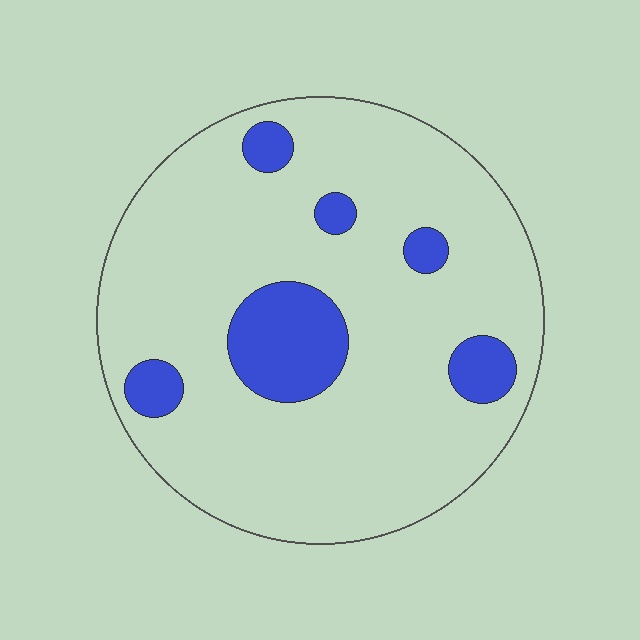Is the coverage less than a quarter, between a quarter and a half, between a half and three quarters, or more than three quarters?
Less than a quarter.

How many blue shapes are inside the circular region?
6.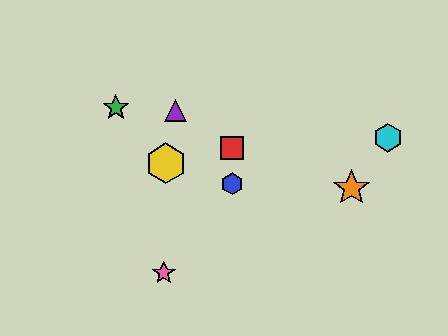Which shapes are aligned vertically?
The red square, the blue hexagon are aligned vertically.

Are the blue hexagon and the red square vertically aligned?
Yes, both are at x≈232.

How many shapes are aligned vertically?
2 shapes (the red square, the blue hexagon) are aligned vertically.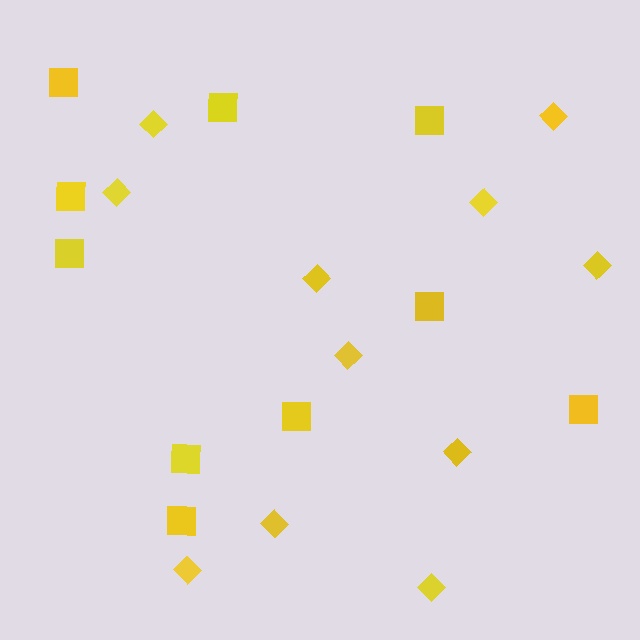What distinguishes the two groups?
There are 2 groups: one group of squares (10) and one group of diamonds (11).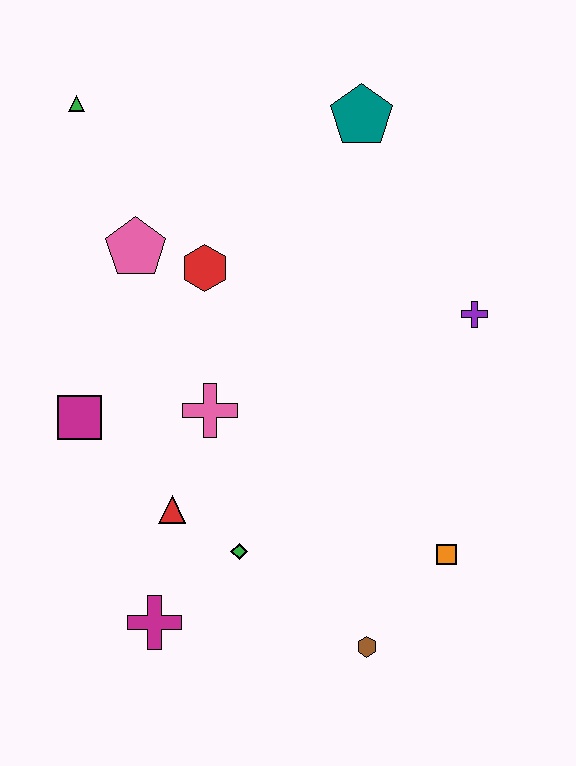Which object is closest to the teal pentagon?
The red hexagon is closest to the teal pentagon.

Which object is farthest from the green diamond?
The green triangle is farthest from the green diamond.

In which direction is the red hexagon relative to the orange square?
The red hexagon is above the orange square.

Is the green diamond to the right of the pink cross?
Yes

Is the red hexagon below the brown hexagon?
No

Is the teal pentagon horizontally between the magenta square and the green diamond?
No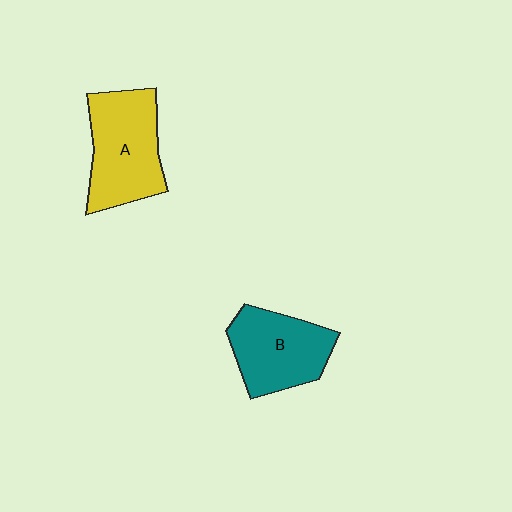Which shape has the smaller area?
Shape B (teal).